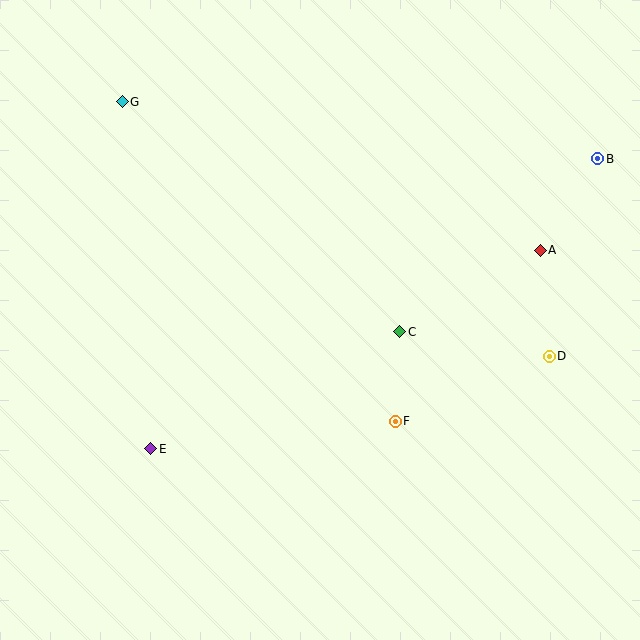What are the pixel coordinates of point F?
Point F is at (395, 421).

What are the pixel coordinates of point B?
Point B is at (598, 159).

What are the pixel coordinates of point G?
Point G is at (122, 102).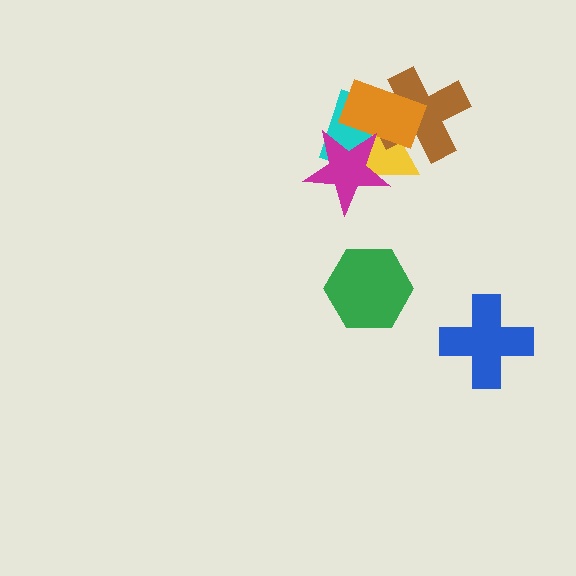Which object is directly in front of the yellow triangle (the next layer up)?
The brown cross is directly in front of the yellow triangle.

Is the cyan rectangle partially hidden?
Yes, it is partially covered by another shape.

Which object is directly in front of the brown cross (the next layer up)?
The cyan rectangle is directly in front of the brown cross.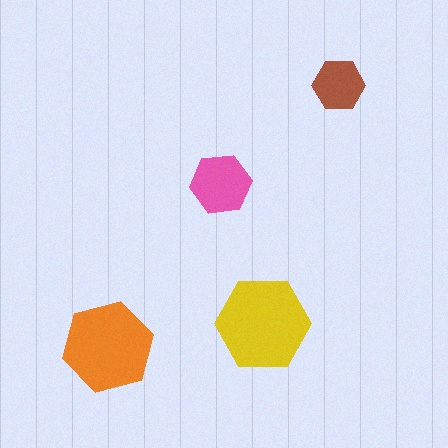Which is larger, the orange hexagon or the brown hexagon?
The orange one.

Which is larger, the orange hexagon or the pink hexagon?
The orange one.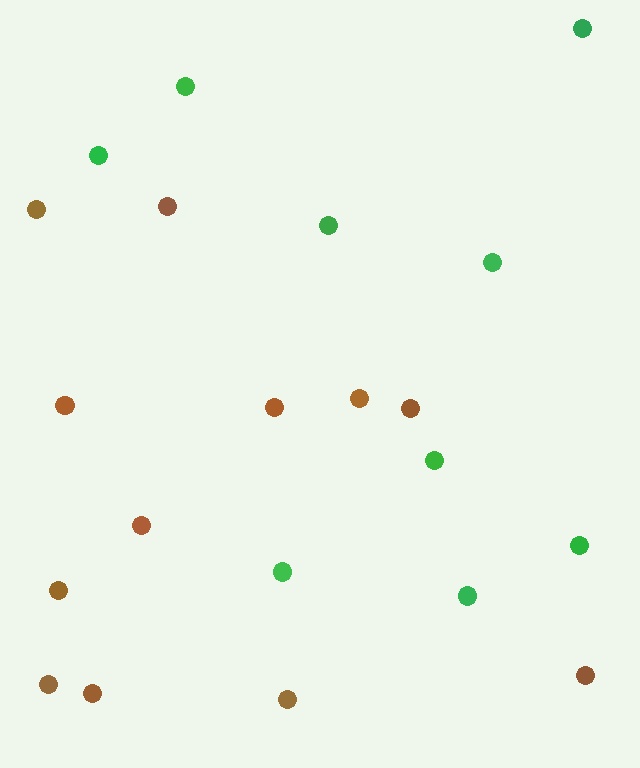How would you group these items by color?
There are 2 groups: one group of brown circles (12) and one group of green circles (9).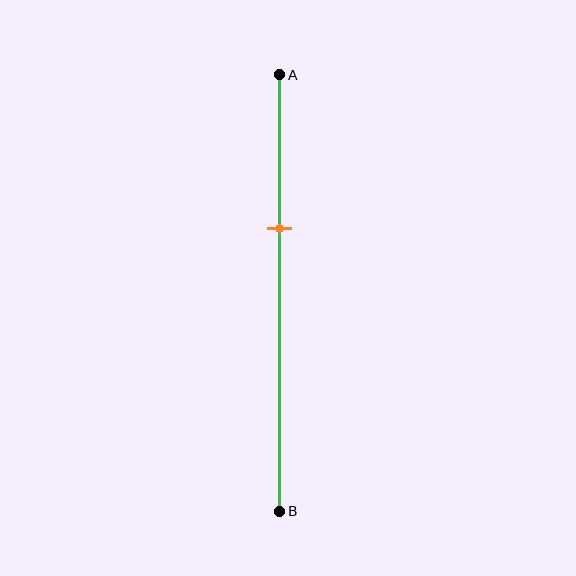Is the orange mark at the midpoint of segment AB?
No, the mark is at about 35% from A, not at the 50% midpoint.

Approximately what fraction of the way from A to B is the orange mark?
The orange mark is approximately 35% of the way from A to B.